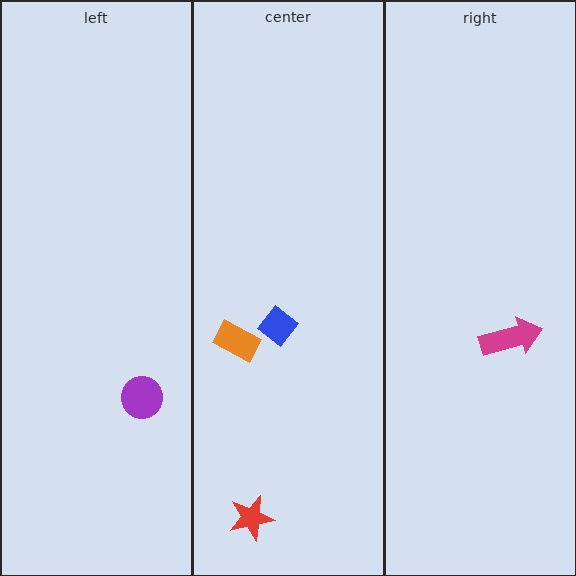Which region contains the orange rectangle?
The center region.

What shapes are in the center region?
The blue diamond, the orange rectangle, the red star.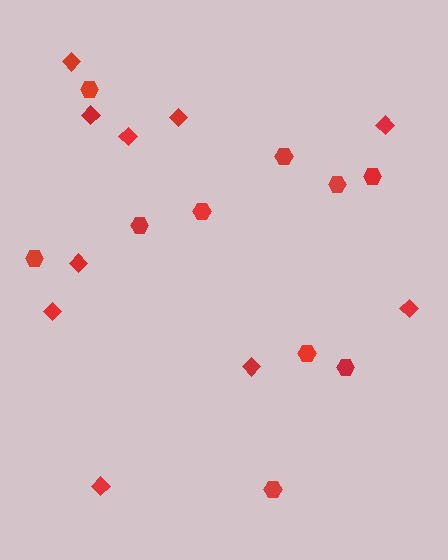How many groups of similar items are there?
There are 2 groups: one group of diamonds (10) and one group of hexagons (10).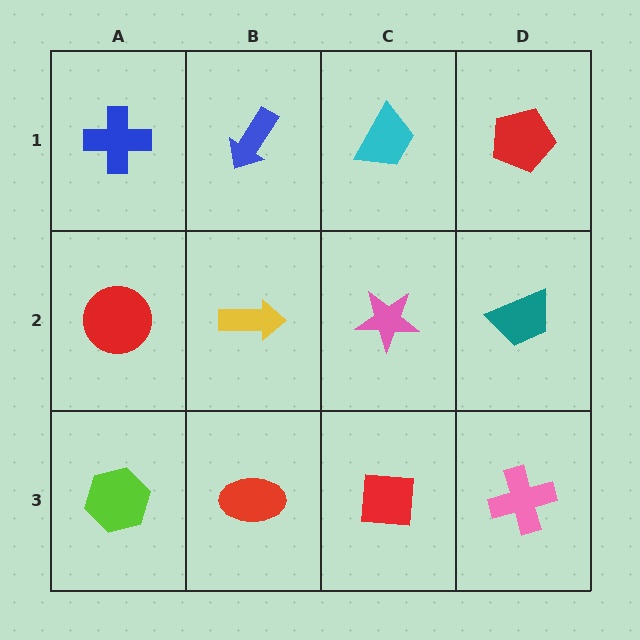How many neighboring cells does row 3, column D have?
2.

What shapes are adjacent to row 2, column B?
A blue arrow (row 1, column B), a red ellipse (row 3, column B), a red circle (row 2, column A), a pink star (row 2, column C).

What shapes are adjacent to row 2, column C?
A cyan trapezoid (row 1, column C), a red square (row 3, column C), a yellow arrow (row 2, column B), a teal trapezoid (row 2, column D).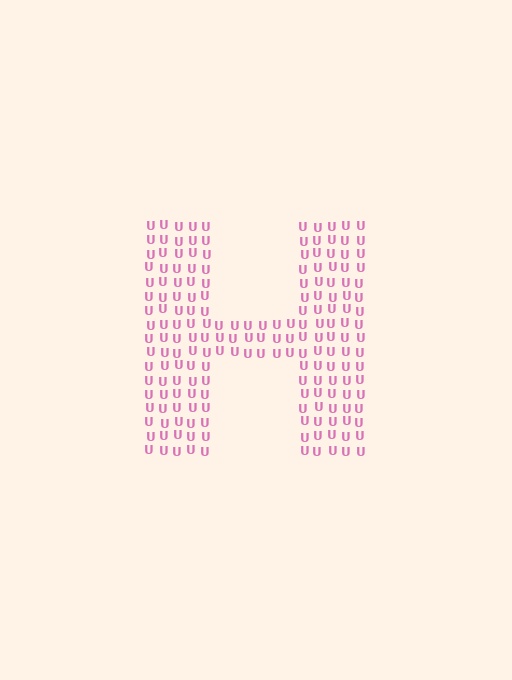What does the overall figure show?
The overall figure shows the letter H.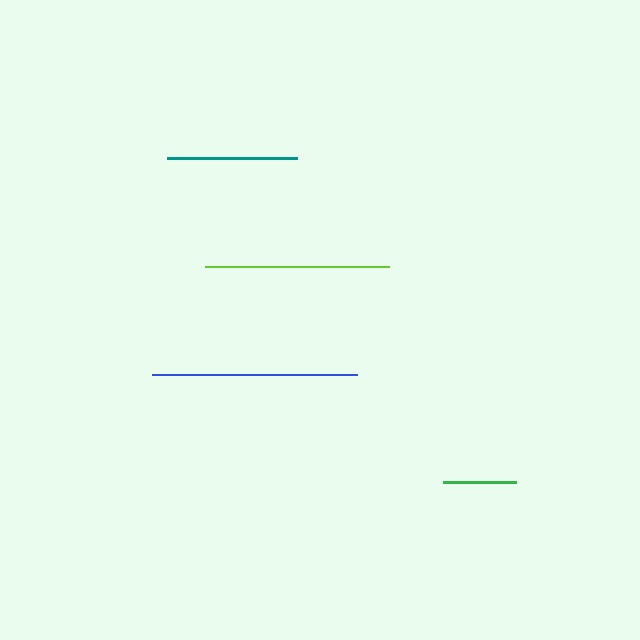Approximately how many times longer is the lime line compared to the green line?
The lime line is approximately 2.5 times the length of the green line.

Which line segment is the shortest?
The green line is the shortest at approximately 73 pixels.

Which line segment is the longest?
The blue line is the longest at approximately 205 pixels.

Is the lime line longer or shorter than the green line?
The lime line is longer than the green line.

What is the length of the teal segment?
The teal segment is approximately 130 pixels long.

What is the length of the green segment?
The green segment is approximately 73 pixels long.